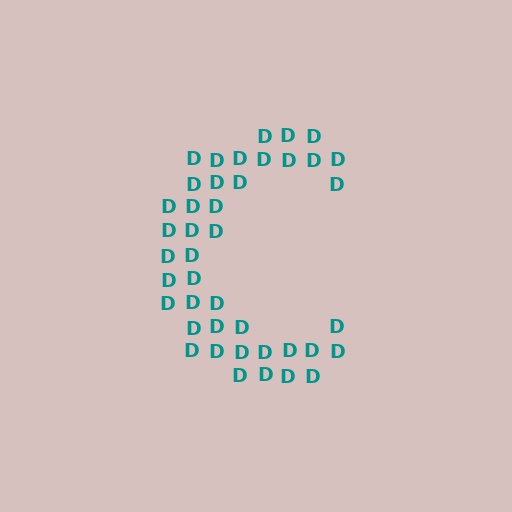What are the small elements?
The small elements are letter D's.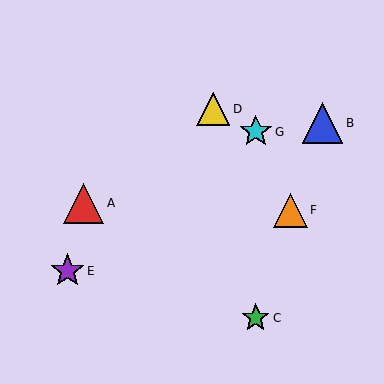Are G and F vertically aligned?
No, G is at x≈256 and F is at x≈290.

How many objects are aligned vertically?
2 objects (C, G) are aligned vertically.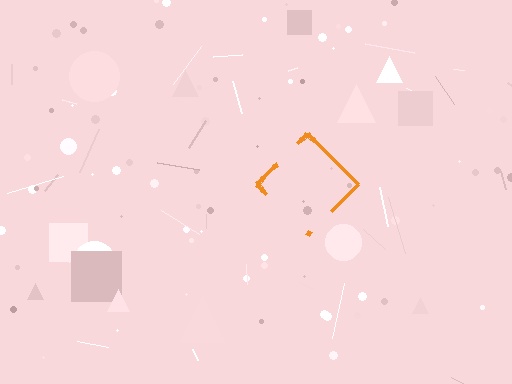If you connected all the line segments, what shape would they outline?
They would outline a diamond.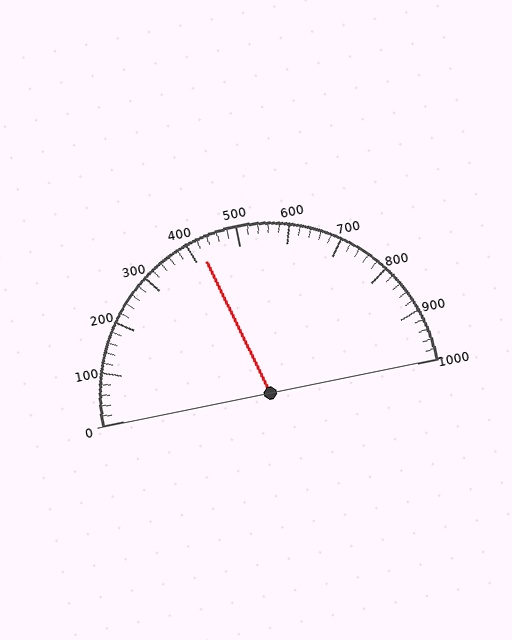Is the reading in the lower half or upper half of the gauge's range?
The reading is in the lower half of the range (0 to 1000).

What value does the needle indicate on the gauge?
The needle indicates approximately 420.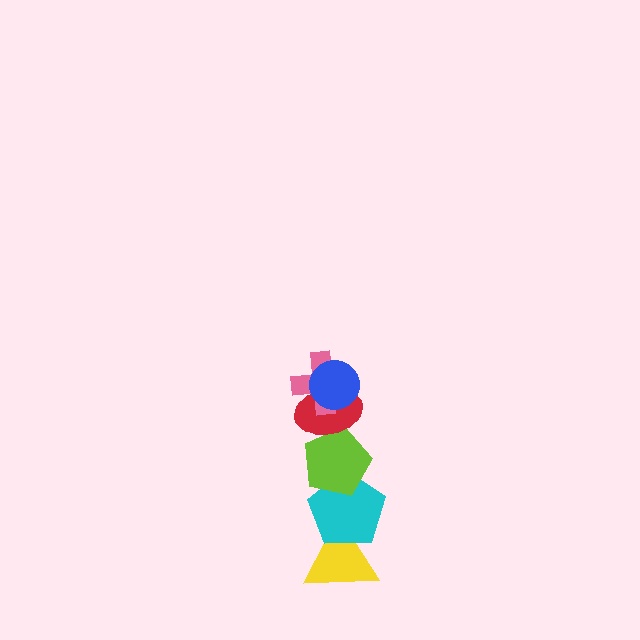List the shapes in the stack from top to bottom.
From top to bottom: the blue circle, the pink cross, the red ellipse, the lime pentagon, the cyan pentagon, the yellow triangle.